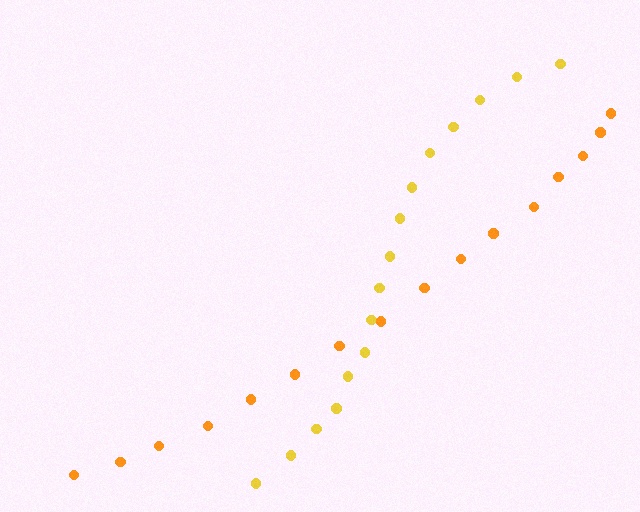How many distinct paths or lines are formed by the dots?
There are 2 distinct paths.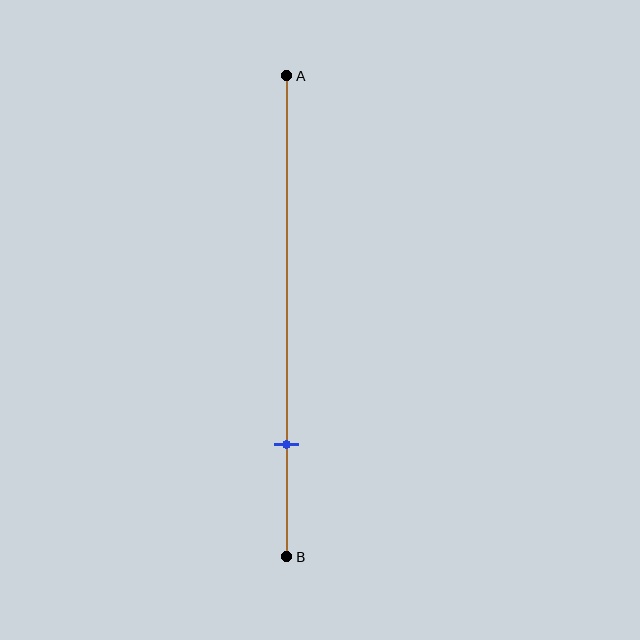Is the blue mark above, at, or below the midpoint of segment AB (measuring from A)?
The blue mark is below the midpoint of segment AB.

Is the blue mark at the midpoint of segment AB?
No, the mark is at about 75% from A, not at the 50% midpoint.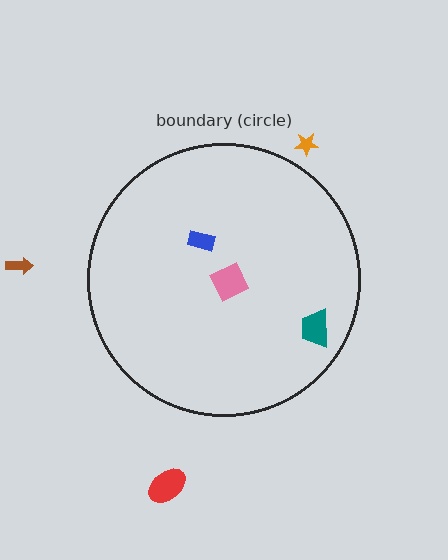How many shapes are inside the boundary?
3 inside, 3 outside.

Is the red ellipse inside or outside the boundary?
Outside.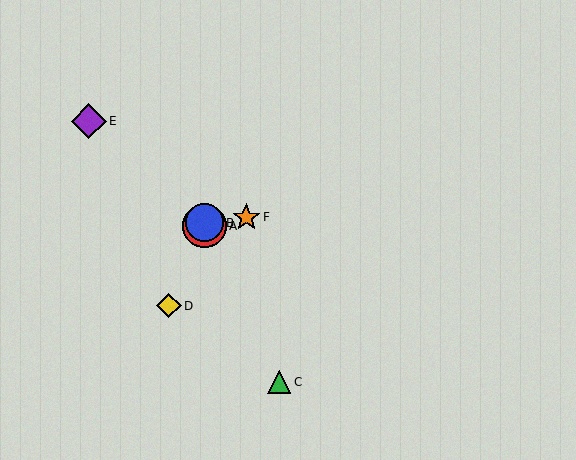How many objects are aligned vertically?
2 objects (A, B) are aligned vertically.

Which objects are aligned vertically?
Objects A, B are aligned vertically.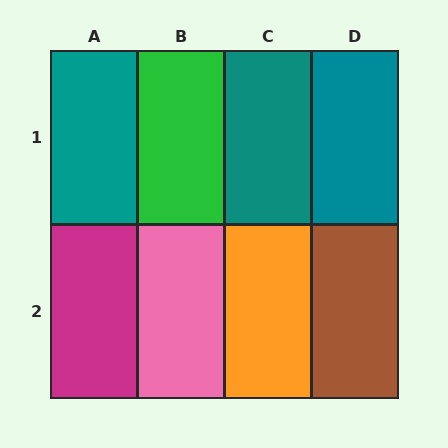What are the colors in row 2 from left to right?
Magenta, pink, orange, brown.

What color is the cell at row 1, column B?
Green.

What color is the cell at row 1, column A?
Teal.